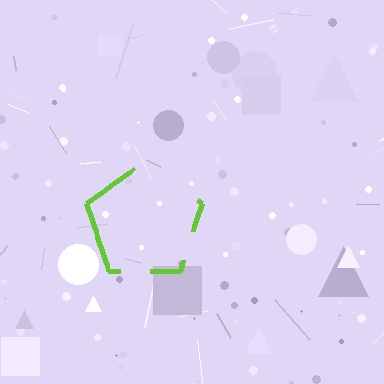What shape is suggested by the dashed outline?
The dashed outline suggests a pentagon.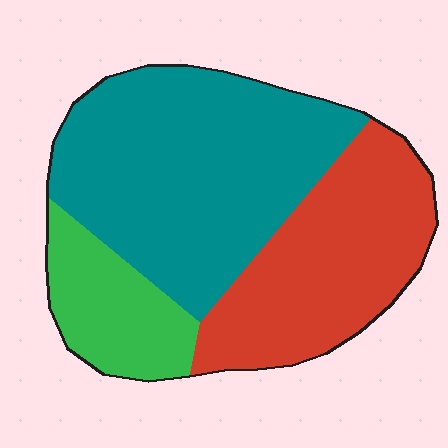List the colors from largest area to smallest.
From largest to smallest: teal, red, green.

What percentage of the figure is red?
Red takes up about one third (1/3) of the figure.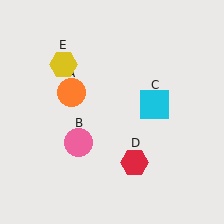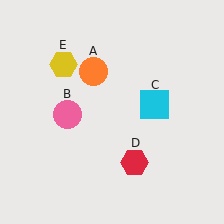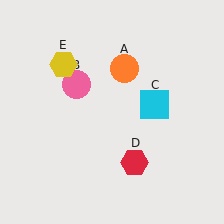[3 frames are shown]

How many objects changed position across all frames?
2 objects changed position: orange circle (object A), pink circle (object B).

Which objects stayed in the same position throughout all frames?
Cyan square (object C) and red hexagon (object D) and yellow hexagon (object E) remained stationary.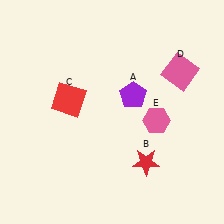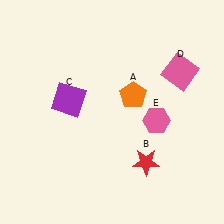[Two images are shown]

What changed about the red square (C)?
In Image 1, C is red. In Image 2, it changed to purple.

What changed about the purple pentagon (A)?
In Image 1, A is purple. In Image 2, it changed to orange.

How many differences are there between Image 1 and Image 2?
There are 2 differences between the two images.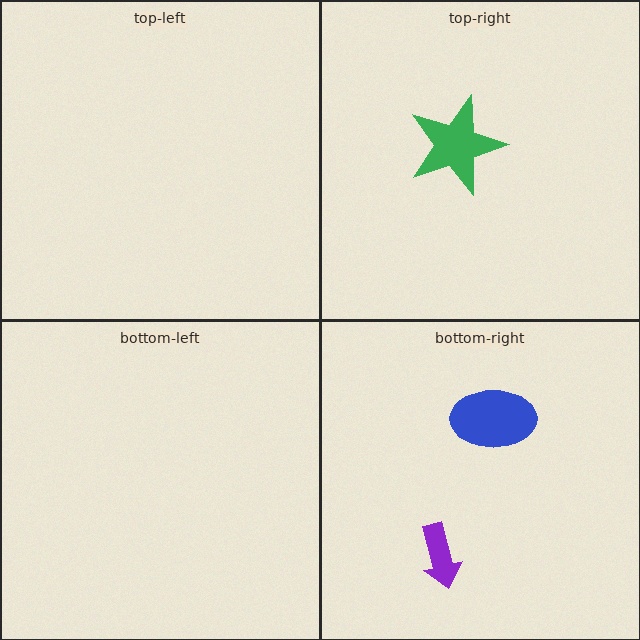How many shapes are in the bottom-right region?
2.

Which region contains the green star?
The top-right region.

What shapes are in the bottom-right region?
The purple arrow, the blue ellipse.